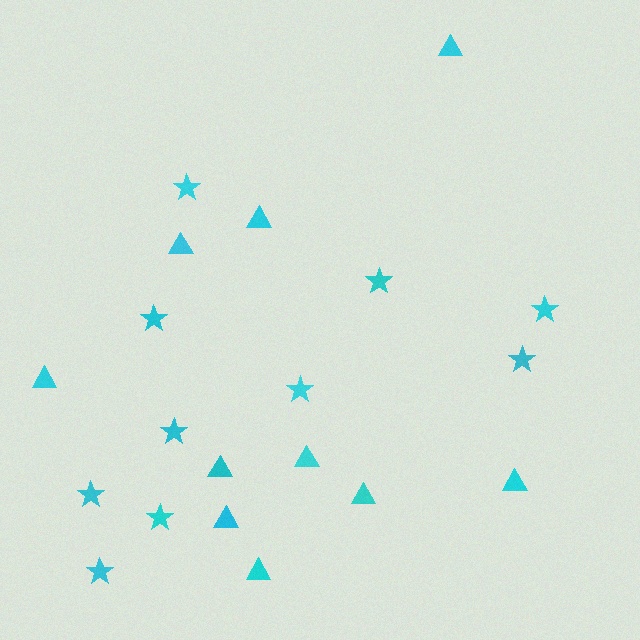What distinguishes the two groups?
There are 2 groups: one group of triangles (10) and one group of stars (10).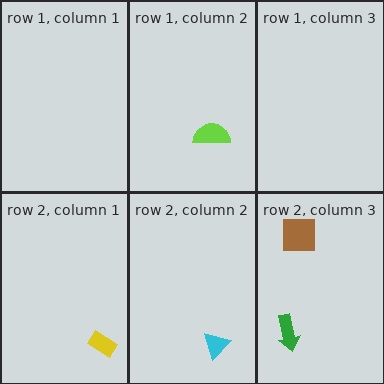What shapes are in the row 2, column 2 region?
The cyan triangle.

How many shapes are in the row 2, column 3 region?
2.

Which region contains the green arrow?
The row 2, column 3 region.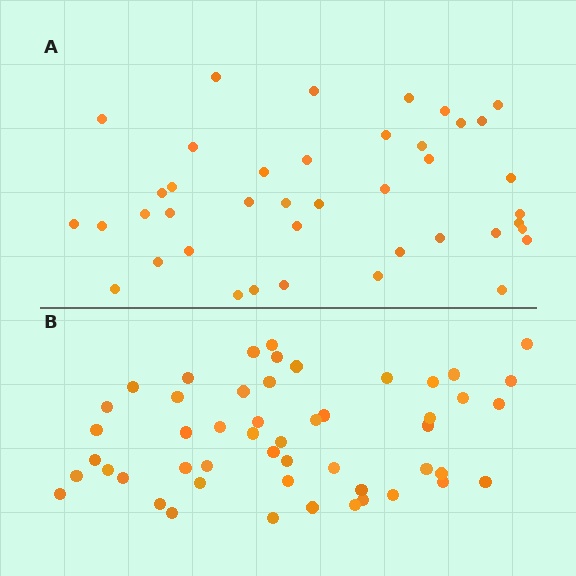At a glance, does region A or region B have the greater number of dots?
Region B (the bottom region) has more dots.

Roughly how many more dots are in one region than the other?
Region B has roughly 10 or so more dots than region A.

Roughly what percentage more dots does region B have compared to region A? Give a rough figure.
About 25% more.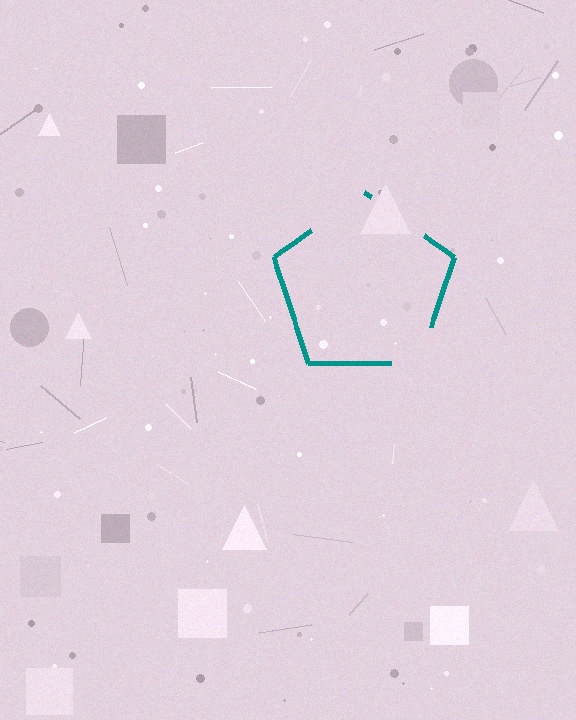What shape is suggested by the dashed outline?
The dashed outline suggests a pentagon.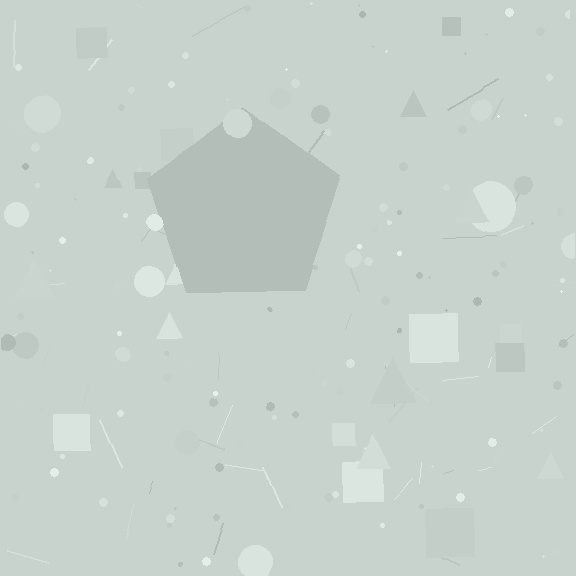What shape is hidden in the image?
A pentagon is hidden in the image.